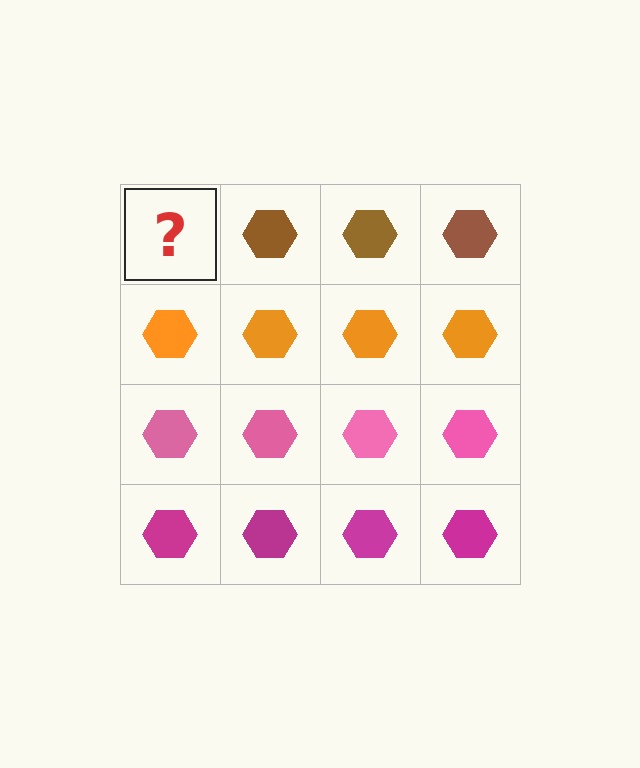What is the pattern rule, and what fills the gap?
The rule is that each row has a consistent color. The gap should be filled with a brown hexagon.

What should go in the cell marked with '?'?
The missing cell should contain a brown hexagon.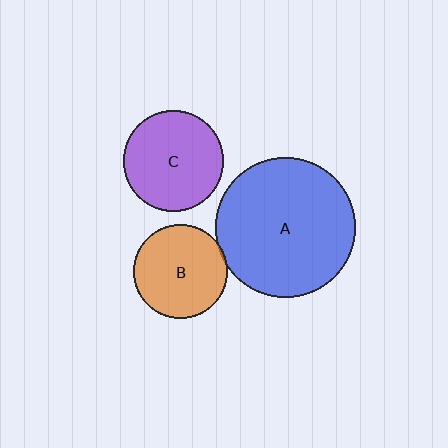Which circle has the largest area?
Circle A (blue).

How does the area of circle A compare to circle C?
Approximately 1.9 times.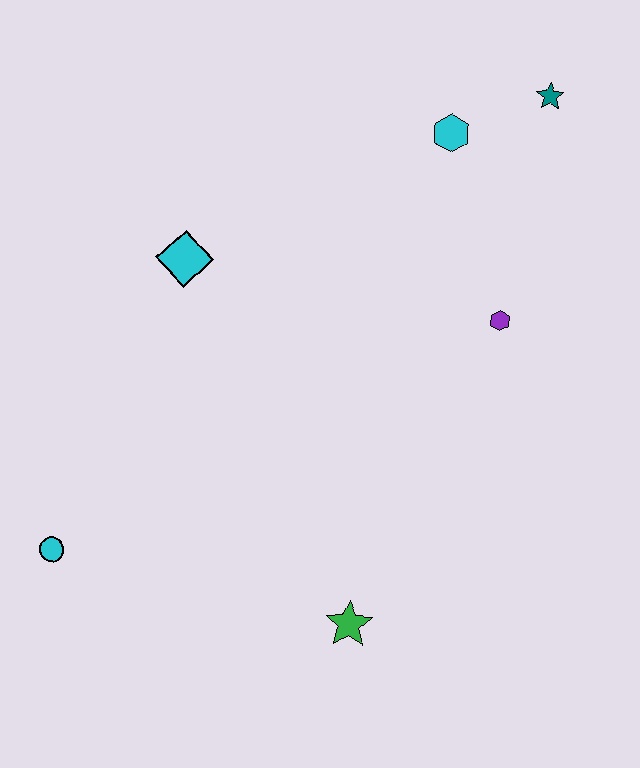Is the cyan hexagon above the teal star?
No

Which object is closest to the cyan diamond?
The cyan hexagon is closest to the cyan diamond.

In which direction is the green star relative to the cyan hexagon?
The green star is below the cyan hexagon.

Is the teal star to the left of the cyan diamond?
No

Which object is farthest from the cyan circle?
The teal star is farthest from the cyan circle.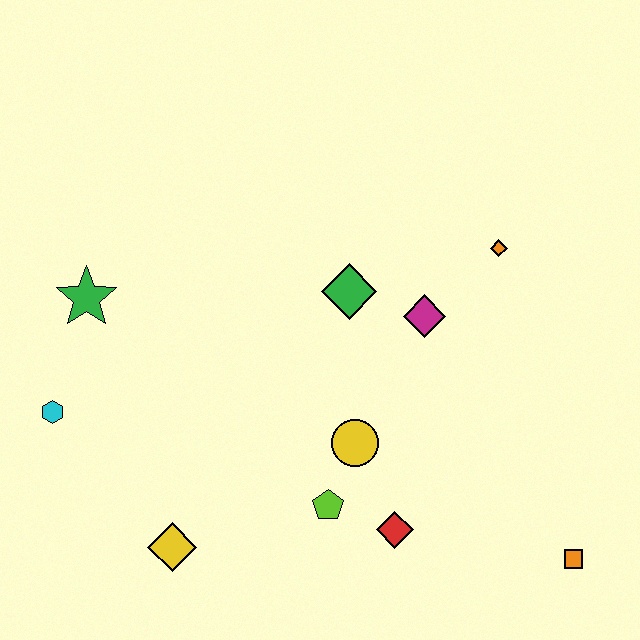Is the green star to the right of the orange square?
No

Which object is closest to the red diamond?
The lime pentagon is closest to the red diamond.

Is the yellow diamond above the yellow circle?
No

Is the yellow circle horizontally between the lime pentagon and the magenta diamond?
Yes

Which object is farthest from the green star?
The orange square is farthest from the green star.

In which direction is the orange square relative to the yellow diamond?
The orange square is to the right of the yellow diamond.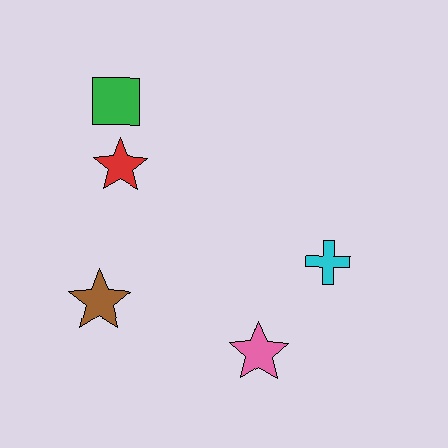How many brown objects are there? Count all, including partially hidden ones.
There is 1 brown object.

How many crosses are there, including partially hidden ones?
There is 1 cross.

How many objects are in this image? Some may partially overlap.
There are 5 objects.